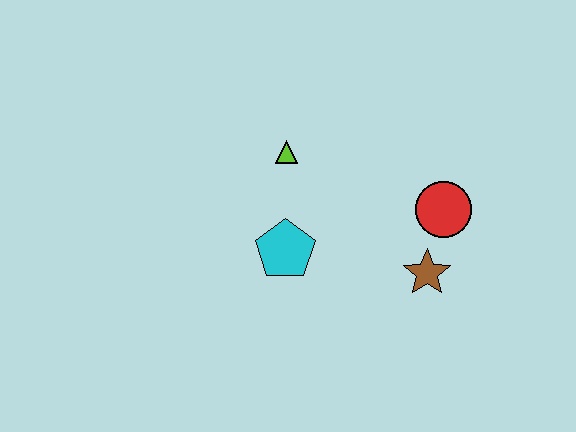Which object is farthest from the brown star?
The lime triangle is farthest from the brown star.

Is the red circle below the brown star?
No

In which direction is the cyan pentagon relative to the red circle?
The cyan pentagon is to the left of the red circle.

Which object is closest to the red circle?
The brown star is closest to the red circle.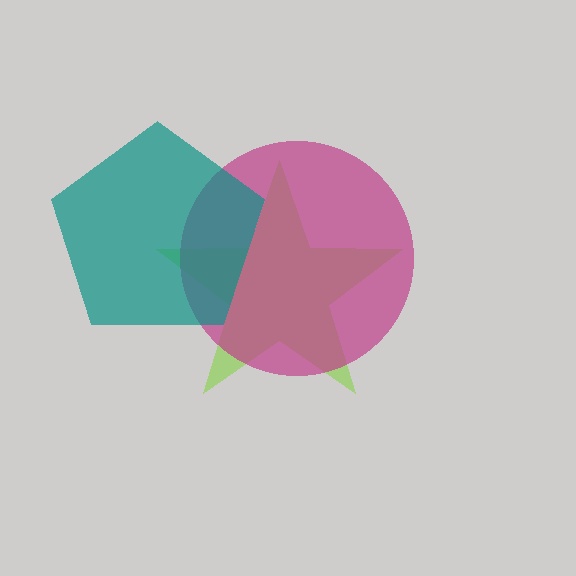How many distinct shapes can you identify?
There are 3 distinct shapes: a lime star, a magenta circle, a teal pentagon.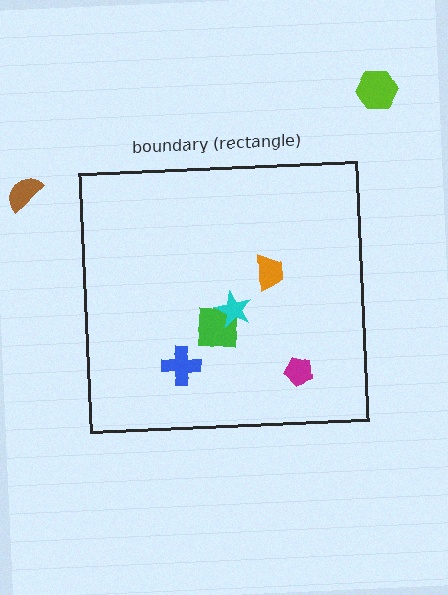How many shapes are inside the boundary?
5 inside, 2 outside.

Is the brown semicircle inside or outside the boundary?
Outside.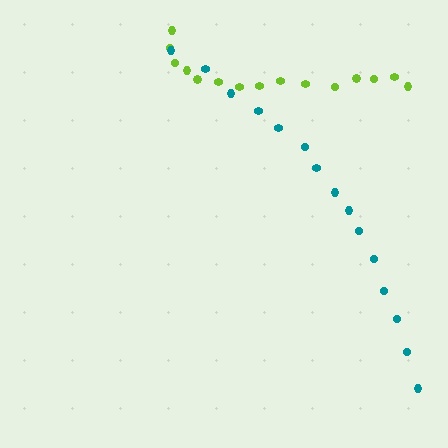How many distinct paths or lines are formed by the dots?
There are 2 distinct paths.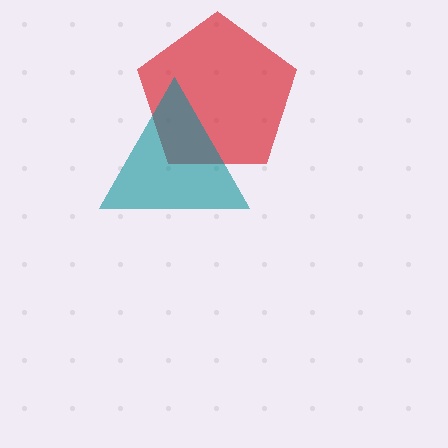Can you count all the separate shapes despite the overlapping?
Yes, there are 2 separate shapes.